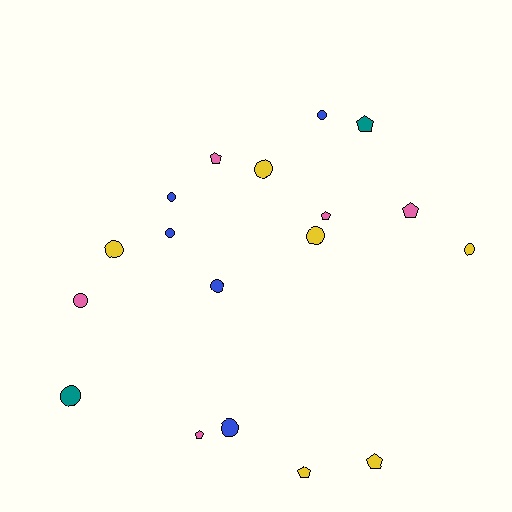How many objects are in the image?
There are 18 objects.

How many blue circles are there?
There are 5 blue circles.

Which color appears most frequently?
Yellow, with 6 objects.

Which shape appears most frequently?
Circle, with 11 objects.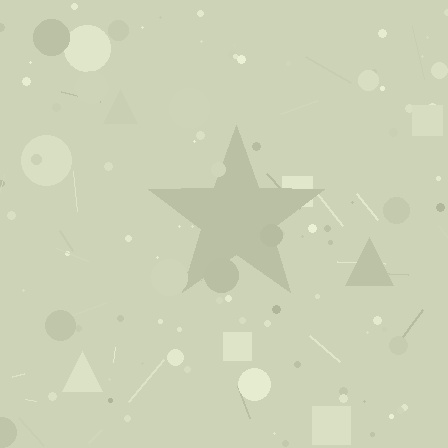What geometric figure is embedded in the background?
A star is embedded in the background.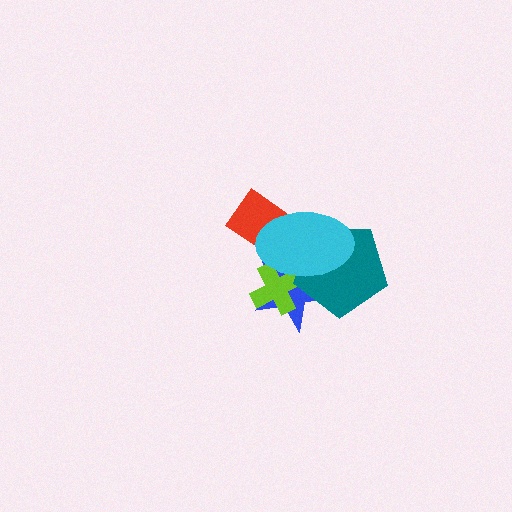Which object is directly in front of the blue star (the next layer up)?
The lime cross is directly in front of the blue star.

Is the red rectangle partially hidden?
Yes, it is partially covered by another shape.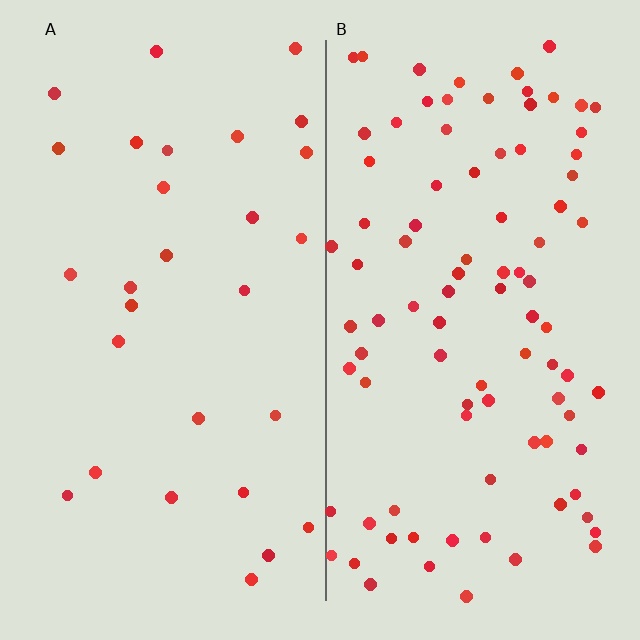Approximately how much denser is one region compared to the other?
Approximately 3.2× — region B over region A.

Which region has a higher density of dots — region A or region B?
B (the right).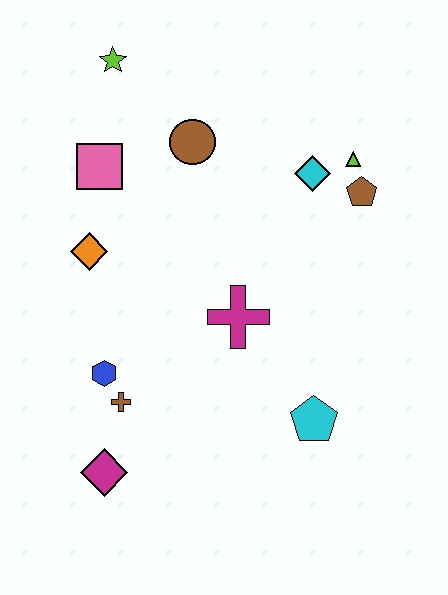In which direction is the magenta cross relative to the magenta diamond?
The magenta cross is above the magenta diamond.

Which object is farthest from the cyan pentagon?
The lime star is farthest from the cyan pentagon.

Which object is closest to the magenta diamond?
The brown cross is closest to the magenta diamond.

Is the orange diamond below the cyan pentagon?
No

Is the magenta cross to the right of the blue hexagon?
Yes